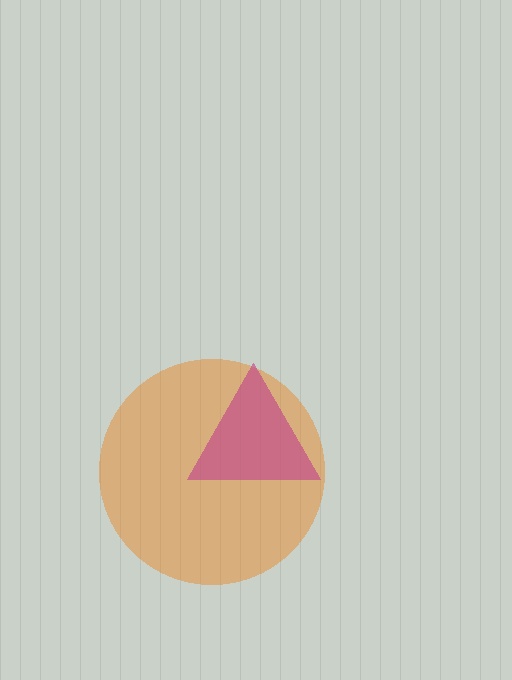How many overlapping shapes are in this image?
There are 2 overlapping shapes in the image.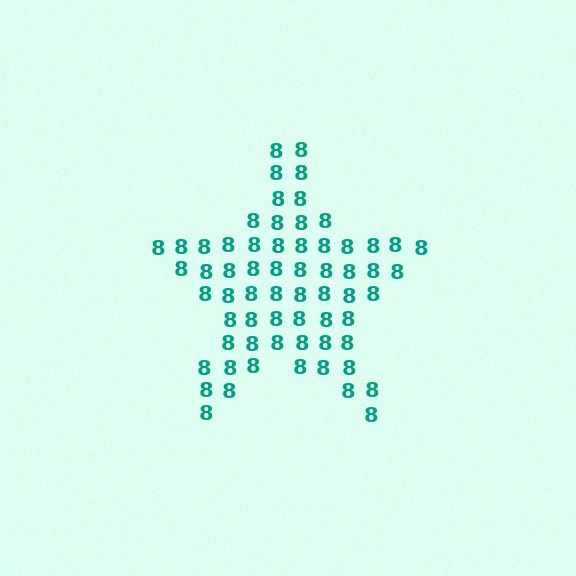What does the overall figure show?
The overall figure shows a star.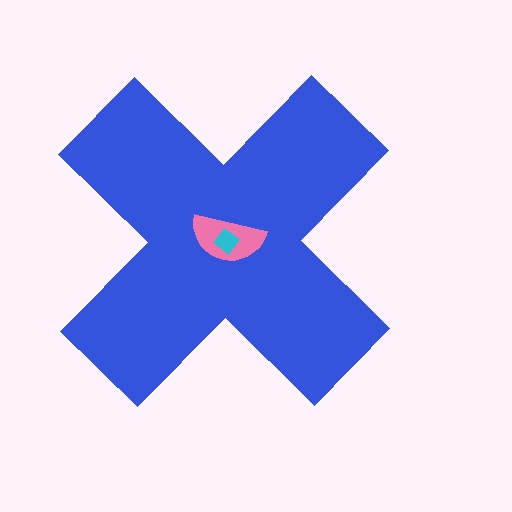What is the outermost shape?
The blue cross.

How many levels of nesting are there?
3.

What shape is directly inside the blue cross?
The pink semicircle.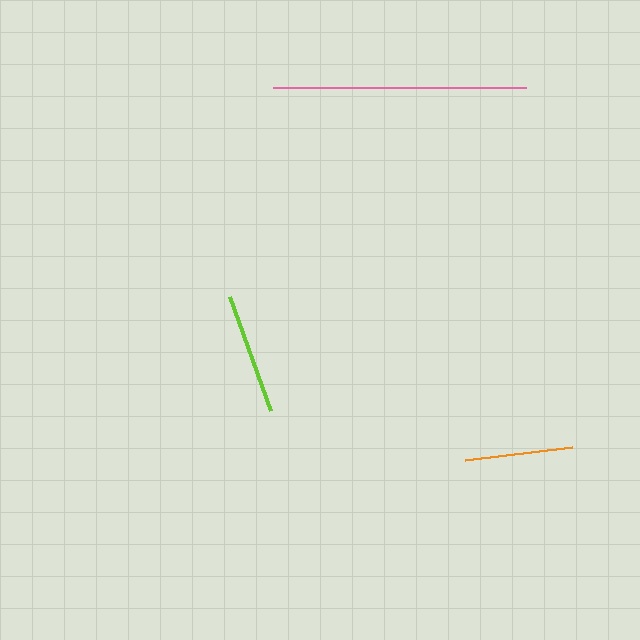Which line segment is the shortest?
The orange line is the shortest at approximately 108 pixels.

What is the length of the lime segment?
The lime segment is approximately 121 pixels long.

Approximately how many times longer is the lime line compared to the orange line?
The lime line is approximately 1.1 times the length of the orange line.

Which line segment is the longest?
The pink line is the longest at approximately 253 pixels.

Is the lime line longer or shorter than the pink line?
The pink line is longer than the lime line.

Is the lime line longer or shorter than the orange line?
The lime line is longer than the orange line.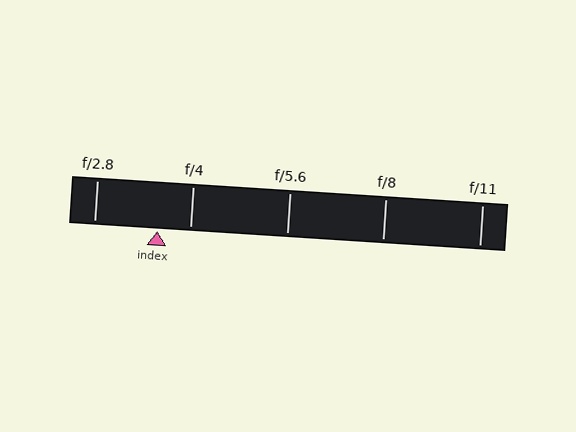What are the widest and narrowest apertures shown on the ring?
The widest aperture shown is f/2.8 and the narrowest is f/11.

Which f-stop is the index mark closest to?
The index mark is closest to f/4.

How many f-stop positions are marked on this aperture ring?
There are 5 f-stop positions marked.